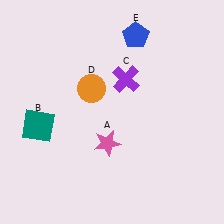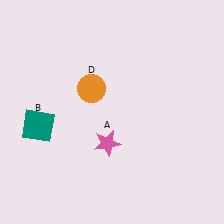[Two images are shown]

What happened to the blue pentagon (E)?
The blue pentagon (E) was removed in Image 2. It was in the top-right area of Image 1.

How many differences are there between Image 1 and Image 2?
There are 2 differences between the two images.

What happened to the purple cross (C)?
The purple cross (C) was removed in Image 2. It was in the top-right area of Image 1.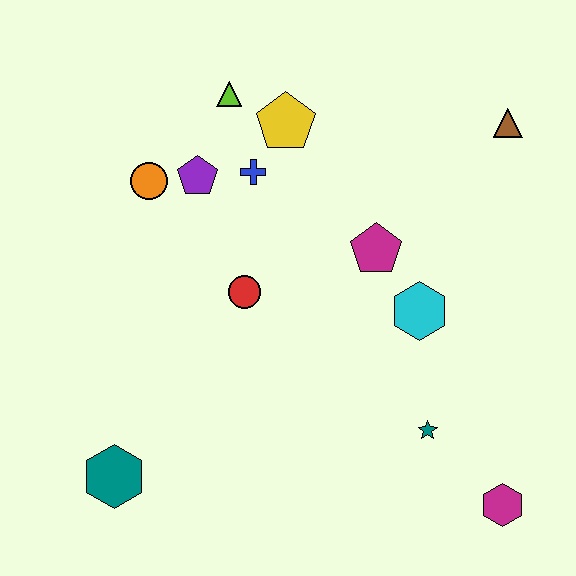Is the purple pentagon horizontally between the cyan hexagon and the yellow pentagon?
No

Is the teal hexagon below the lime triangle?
Yes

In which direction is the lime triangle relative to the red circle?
The lime triangle is above the red circle.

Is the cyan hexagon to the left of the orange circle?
No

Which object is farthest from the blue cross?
The magenta hexagon is farthest from the blue cross.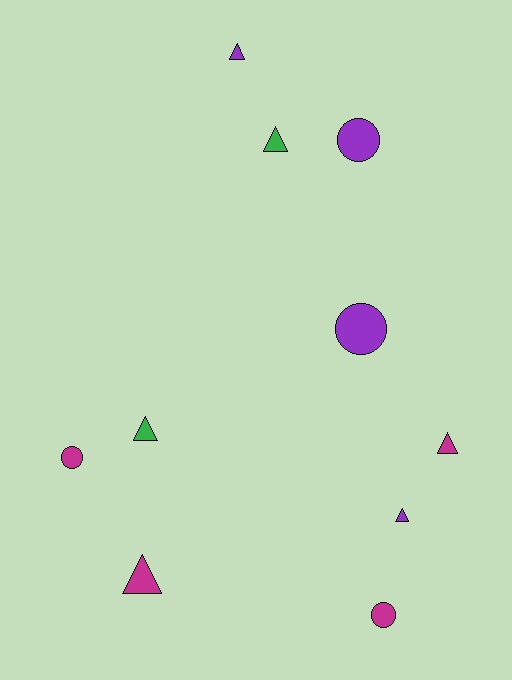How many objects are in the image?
There are 10 objects.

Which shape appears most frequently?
Triangle, with 6 objects.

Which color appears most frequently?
Magenta, with 4 objects.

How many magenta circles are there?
There are 2 magenta circles.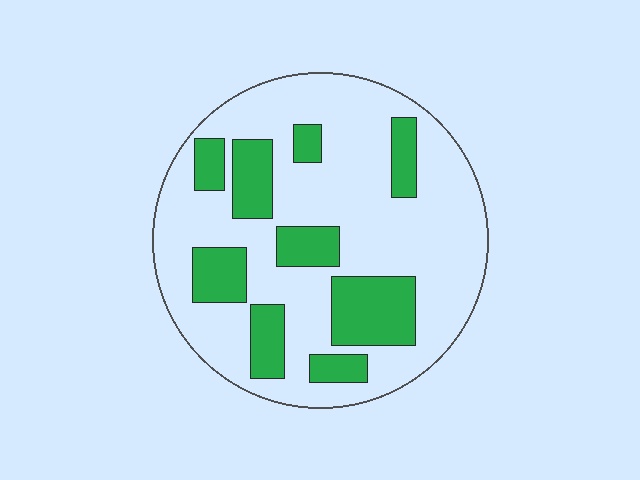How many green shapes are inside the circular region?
9.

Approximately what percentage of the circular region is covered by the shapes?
Approximately 25%.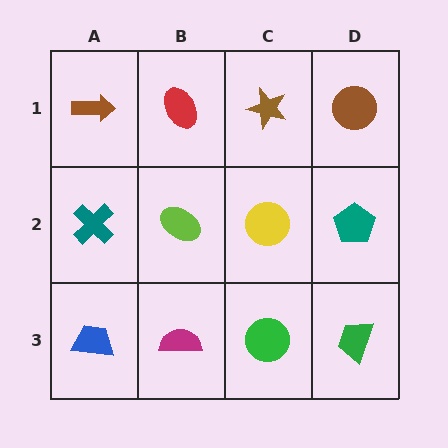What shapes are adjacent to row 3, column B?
A lime ellipse (row 2, column B), a blue trapezoid (row 3, column A), a green circle (row 3, column C).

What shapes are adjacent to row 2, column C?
A brown star (row 1, column C), a green circle (row 3, column C), a lime ellipse (row 2, column B), a teal pentagon (row 2, column D).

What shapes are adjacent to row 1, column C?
A yellow circle (row 2, column C), a red ellipse (row 1, column B), a brown circle (row 1, column D).